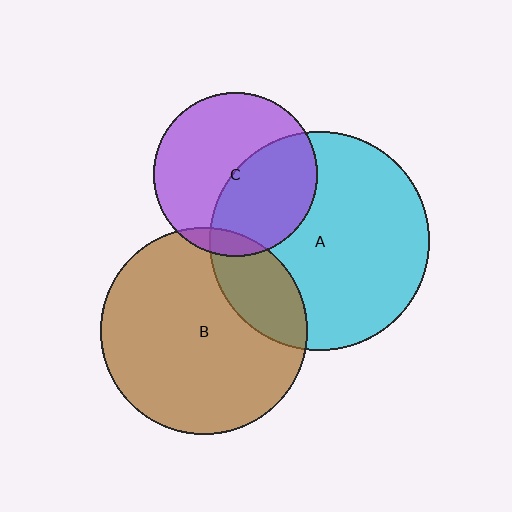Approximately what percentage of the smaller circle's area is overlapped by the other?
Approximately 10%.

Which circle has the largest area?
Circle A (cyan).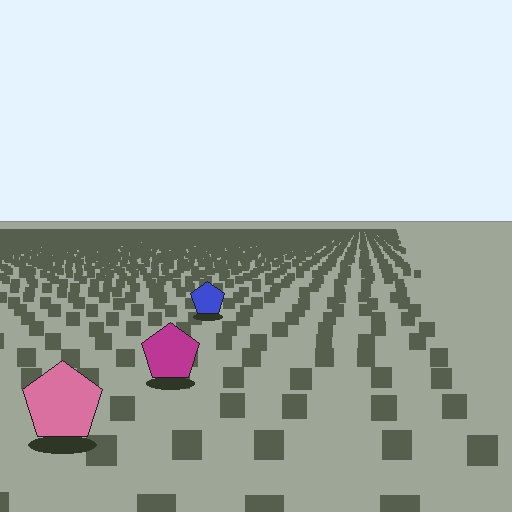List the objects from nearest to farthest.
From nearest to farthest: the pink pentagon, the magenta pentagon, the blue pentagon.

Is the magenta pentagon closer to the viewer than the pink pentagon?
No. The pink pentagon is closer — you can tell from the texture gradient: the ground texture is coarser near it.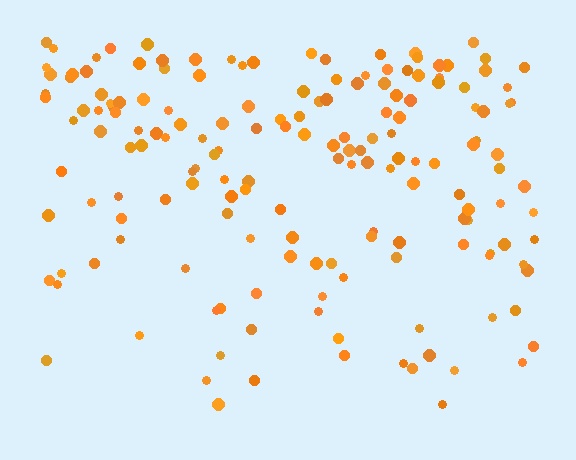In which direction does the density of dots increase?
From bottom to top, with the top side densest.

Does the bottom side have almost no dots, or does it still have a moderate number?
Still a moderate number, just noticeably fewer than the top.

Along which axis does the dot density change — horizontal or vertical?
Vertical.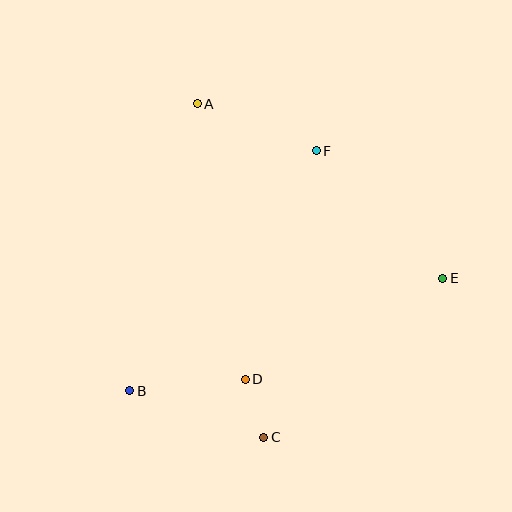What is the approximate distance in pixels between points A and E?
The distance between A and E is approximately 301 pixels.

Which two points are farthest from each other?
Points A and C are farthest from each other.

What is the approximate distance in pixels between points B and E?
The distance between B and E is approximately 332 pixels.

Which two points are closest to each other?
Points C and D are closest to each other.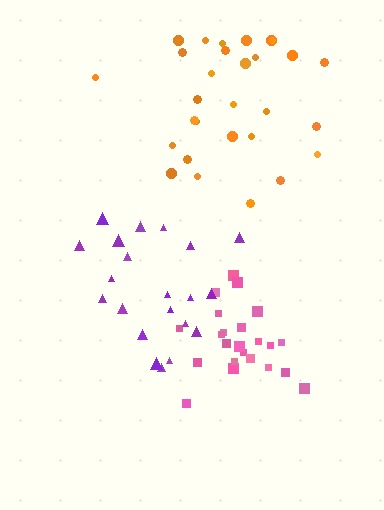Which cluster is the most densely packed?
Pink.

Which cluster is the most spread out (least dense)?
Orange.